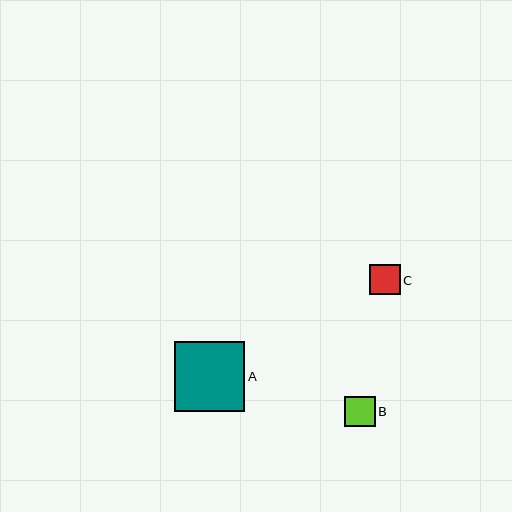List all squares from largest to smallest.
From largest to smallest: A, C, B.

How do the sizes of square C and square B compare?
Square C and square B are approximately the same size.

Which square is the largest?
Square A is the largest with a size of approximately 71 pixels.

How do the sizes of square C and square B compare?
Square C and square B are approximately the same size.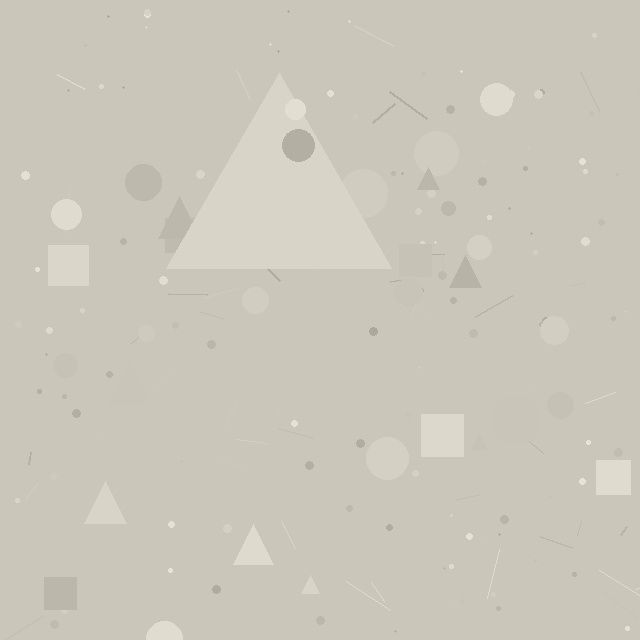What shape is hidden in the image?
A triangle is hidden in the image.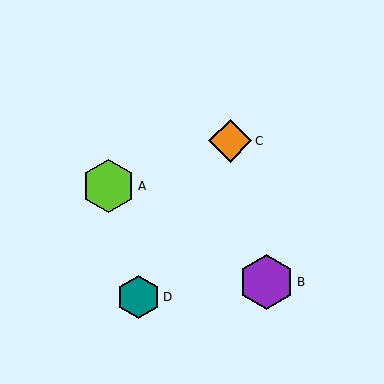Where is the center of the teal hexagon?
The center of the teal hexagon is at (138, 297).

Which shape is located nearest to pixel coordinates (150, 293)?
The teal hexagon (labeled D) at (138, 297) is nearest to that location.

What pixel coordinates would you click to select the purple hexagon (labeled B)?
Click at (266, 282) to select the purple hexagon B.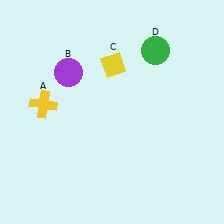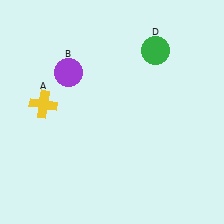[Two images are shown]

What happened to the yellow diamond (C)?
The yellow diamond (C) was removed in Image 2. It was in the top-right area of Image 1.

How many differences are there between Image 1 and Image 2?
There is 1 difference between the two images.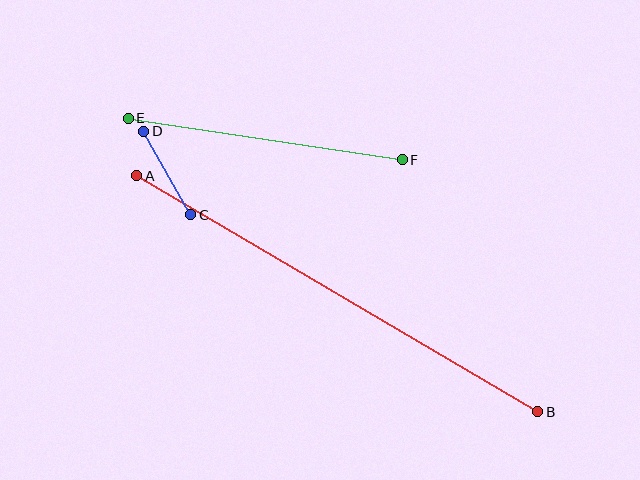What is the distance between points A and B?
The distance is approximately 465 pixels.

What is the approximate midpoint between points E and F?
The midpoint is at approximately (265, 139) pixels.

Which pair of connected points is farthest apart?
Points A and B are farthest apart.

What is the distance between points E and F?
The distance is approximately 277 pixels.